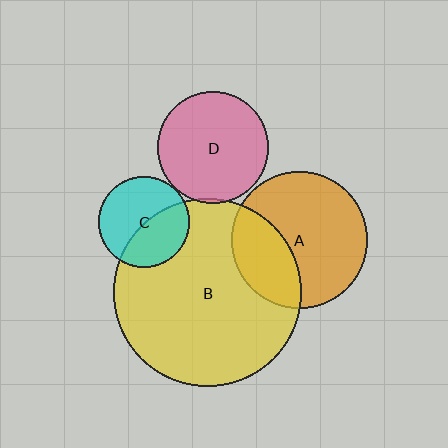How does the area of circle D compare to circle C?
Approximately 1.5 times.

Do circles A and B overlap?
Yes.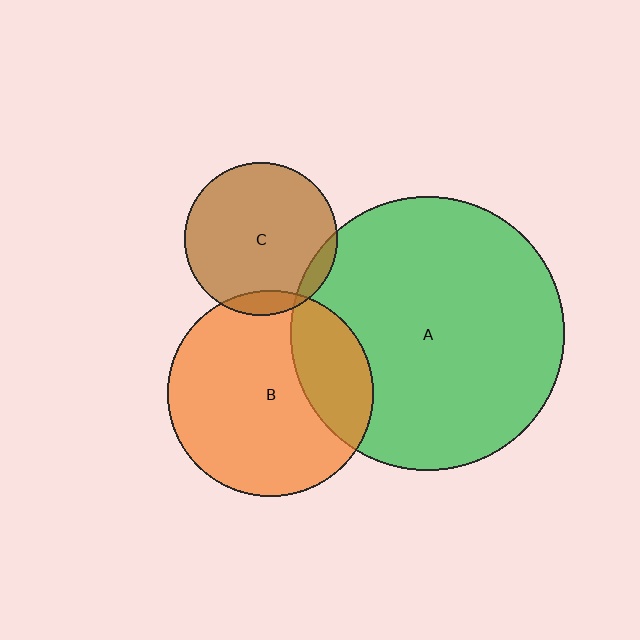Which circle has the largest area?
Circle A (green).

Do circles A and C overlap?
Yes.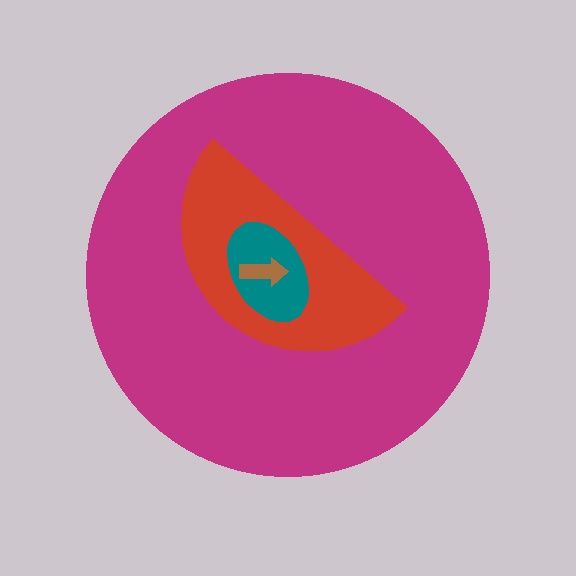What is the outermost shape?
The magenta circle.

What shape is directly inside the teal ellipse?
The brown arrow.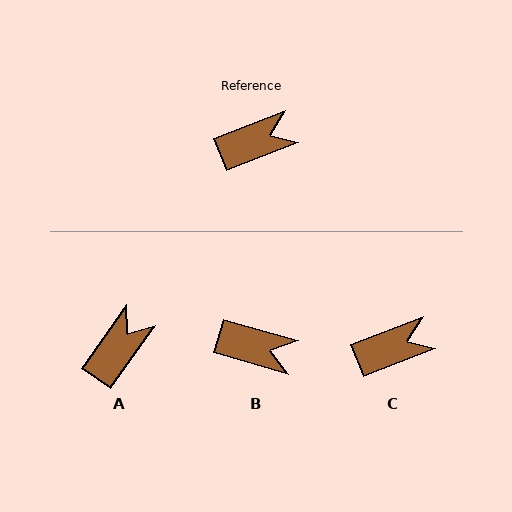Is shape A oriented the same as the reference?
No, it is off by about 34 degrees.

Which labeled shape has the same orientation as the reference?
C.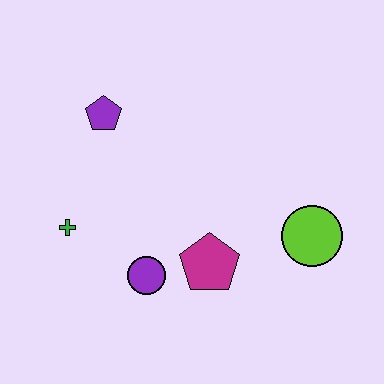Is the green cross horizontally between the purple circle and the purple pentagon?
No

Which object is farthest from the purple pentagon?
The lime circle is farthest from the purple pentagon.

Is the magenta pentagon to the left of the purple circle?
No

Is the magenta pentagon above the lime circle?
No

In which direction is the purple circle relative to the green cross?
The purple circle is to the right of the green cross.